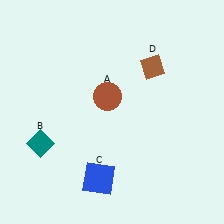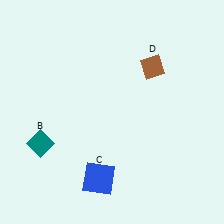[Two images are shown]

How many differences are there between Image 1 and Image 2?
There is 1 difference between the two images.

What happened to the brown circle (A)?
The brown circle (A) was removed in Image 2. It was in the top-left area of Image 1.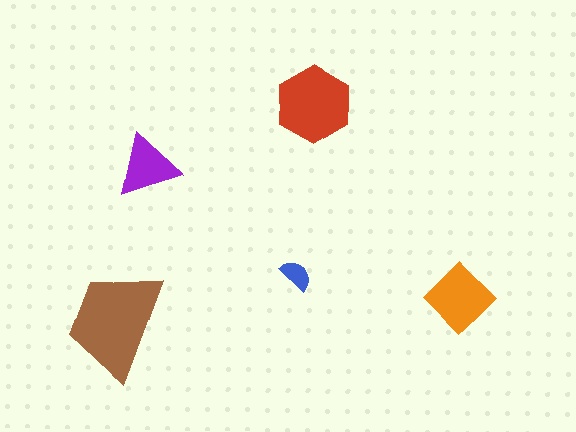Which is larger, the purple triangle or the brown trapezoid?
The brown trapezoid.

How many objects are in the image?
There are 5 objects in the image.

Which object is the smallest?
The blue semicircle.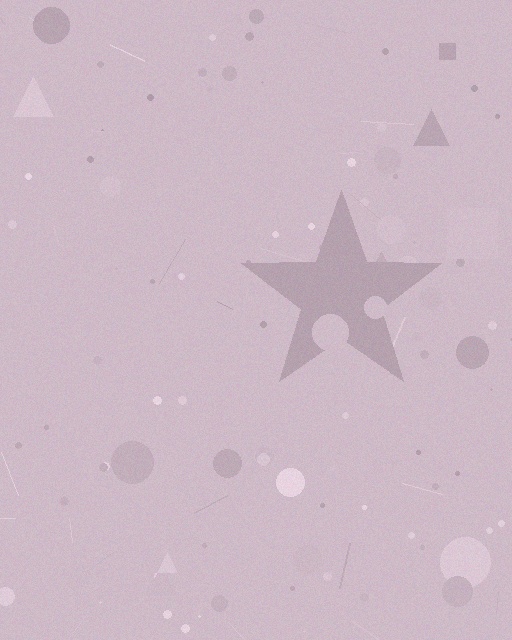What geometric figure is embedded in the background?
A star is embedded in the background.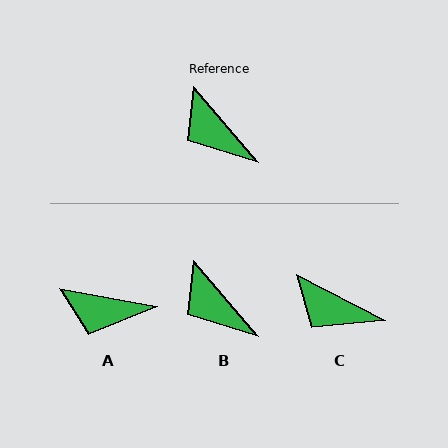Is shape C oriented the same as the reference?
No, it is off by about 22 degrees.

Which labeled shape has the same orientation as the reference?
B.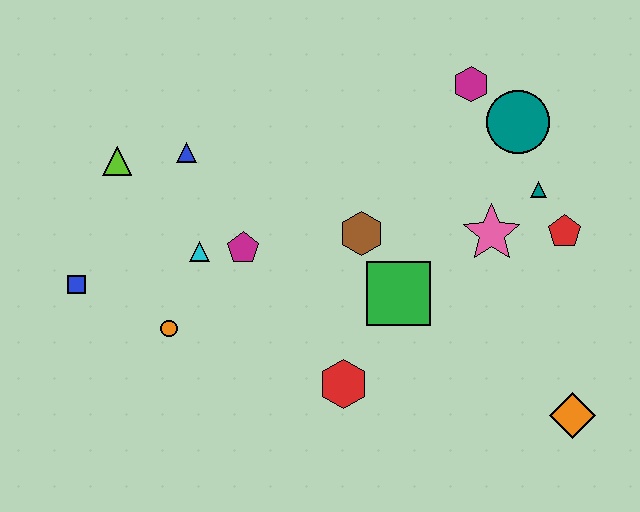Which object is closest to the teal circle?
The magenta hexagon is closest to the teal circle.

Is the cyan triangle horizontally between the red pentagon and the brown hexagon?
No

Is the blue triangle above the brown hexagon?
Yes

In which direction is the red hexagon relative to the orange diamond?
The red hexagon is to the left of the orange diamond.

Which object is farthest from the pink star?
The blue square is farthest from the pink star.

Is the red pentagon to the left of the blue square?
No